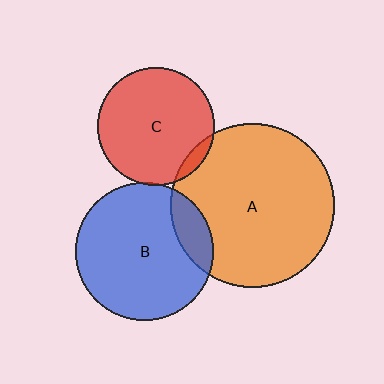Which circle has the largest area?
Circle A (orange).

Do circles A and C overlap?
Yes.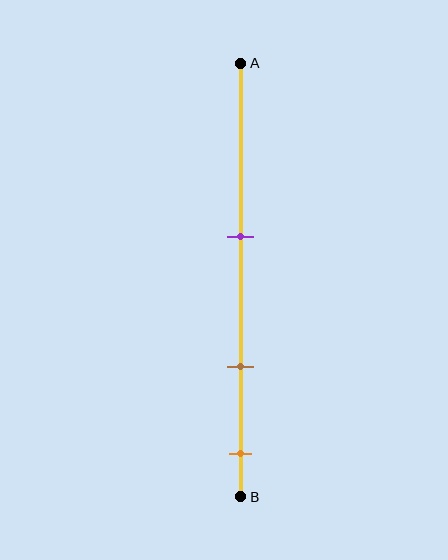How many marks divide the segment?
There are 3 marks dividing the segment.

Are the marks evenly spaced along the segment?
Yes, the marks are approximately evenly spaced.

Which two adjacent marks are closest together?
The brown and orange marks are the closest adjacent pair.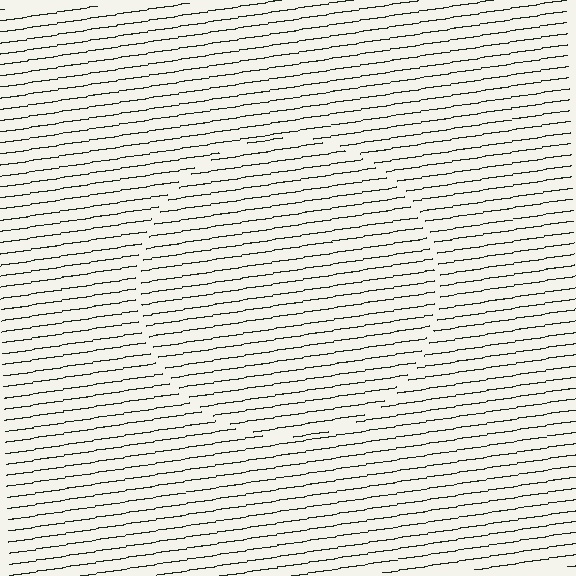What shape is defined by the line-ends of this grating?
An illusory circle. The interior of the shape contains the same grating, shifted by half a period — the contour is defined by the phase discontinuity where line-ends from the inner and outer gratings abut.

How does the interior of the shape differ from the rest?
The interior of the shape contains the same grating, shifted by half a period — the contour is defined by the phase discontinuity where line-ends from the inner and outer gratings abut.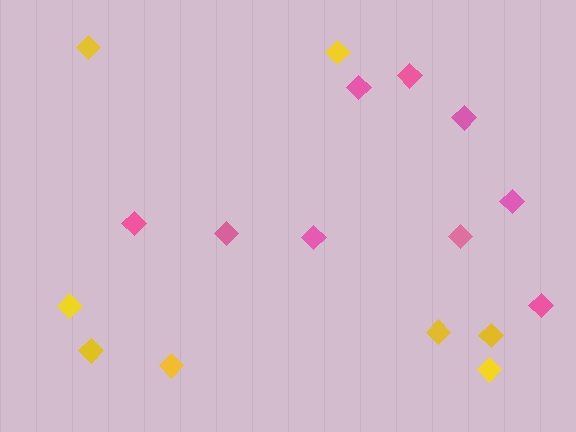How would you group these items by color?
There are 2 groups: one group of yellow diamonds (8) and one group of pink diamonds (9).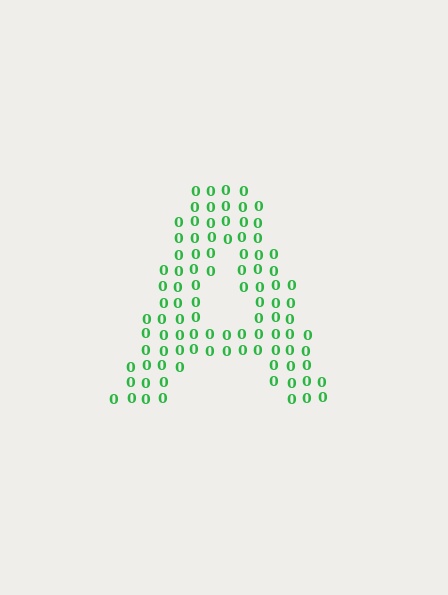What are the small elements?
The small elements are digit 0's.